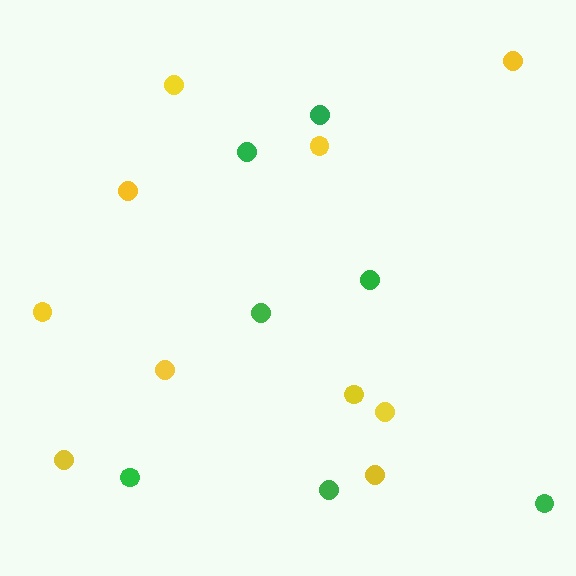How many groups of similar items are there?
There are 2 groups: one group of green circles (7) and one group of yellow circles (10).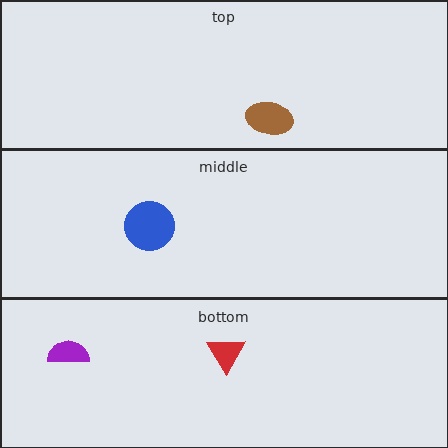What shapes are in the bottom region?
The red triangle, the purple semicircle.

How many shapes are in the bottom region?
2.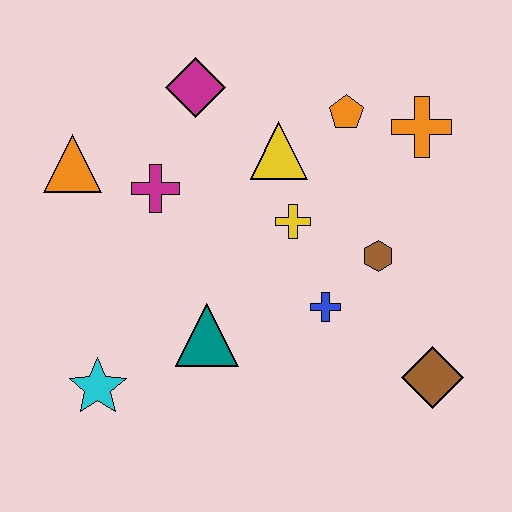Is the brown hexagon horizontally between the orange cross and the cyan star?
Yes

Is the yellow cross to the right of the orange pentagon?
No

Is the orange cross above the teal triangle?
Yes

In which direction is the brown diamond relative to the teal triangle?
The brown diamond is to the right of the teal triangle.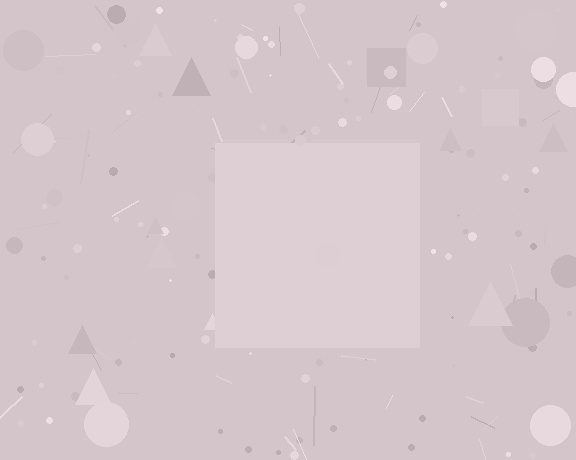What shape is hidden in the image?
A square is hidden in the image.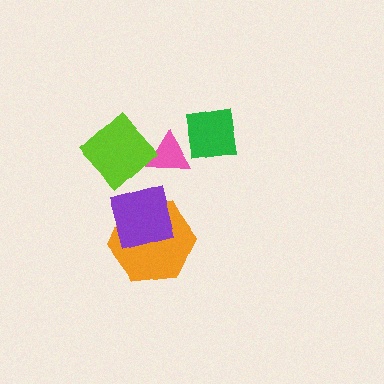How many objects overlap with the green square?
1 object overlaps with the green square.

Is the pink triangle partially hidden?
Yes, it is partially covered by another shape.